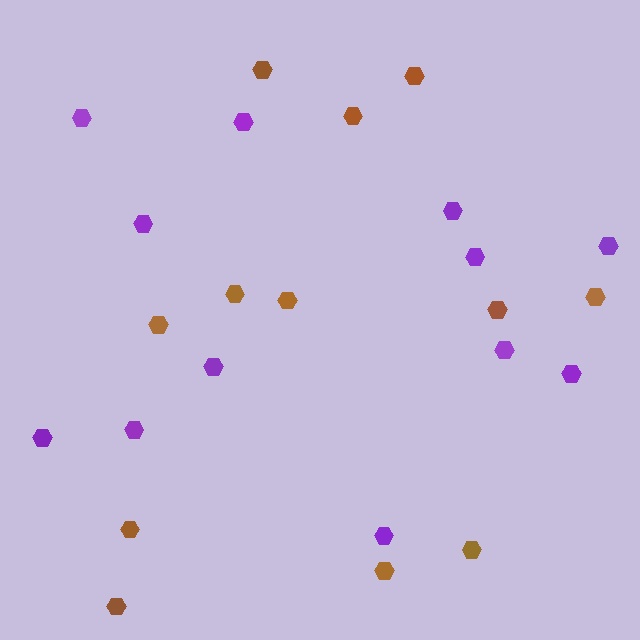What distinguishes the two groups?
There are 2 groups: one group of purple hexagons (12) and one group of brown hexagons (12).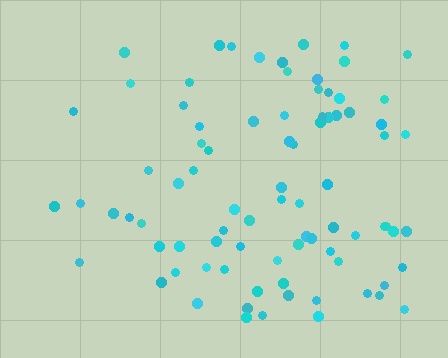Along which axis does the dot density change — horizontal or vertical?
Horizontal.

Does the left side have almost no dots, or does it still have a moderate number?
Still a moderate number, just noticeably fewer than the right.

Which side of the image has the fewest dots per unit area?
The left.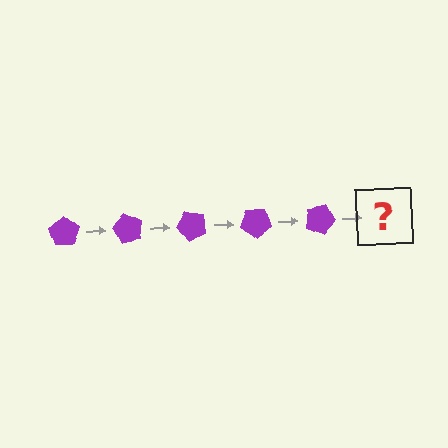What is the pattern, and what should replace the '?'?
The pattern is that the pentagon rotates 60 degrees each step. The '?' should be a purple pentagon rotated 300 degrees.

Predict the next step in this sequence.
The next step is a purple pentagon rotated 300 degrees.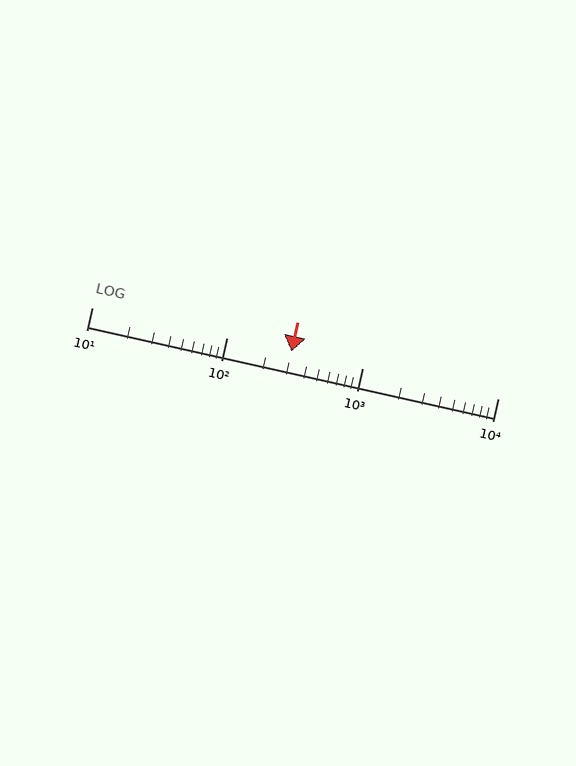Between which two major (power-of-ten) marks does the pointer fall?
The pointer is between 100 and 1000.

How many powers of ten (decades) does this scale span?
The scale spans 3 decades, from 10 to 10000.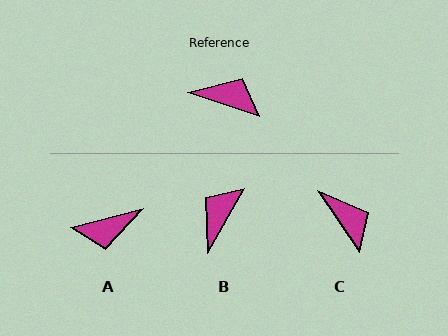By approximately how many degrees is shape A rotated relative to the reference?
Approximately 147 degrees clockwise.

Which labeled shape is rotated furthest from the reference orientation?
A, about 147 degrees away.